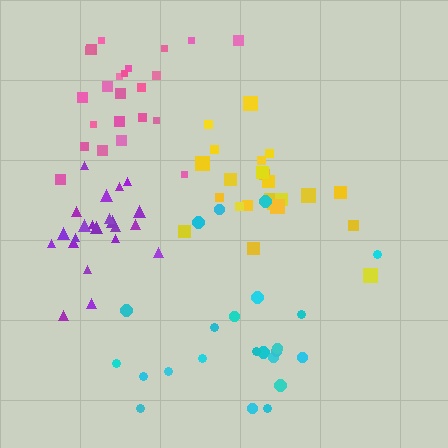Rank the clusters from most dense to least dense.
purple, yellow, pink, cyan.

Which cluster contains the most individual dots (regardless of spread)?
Yellow (23).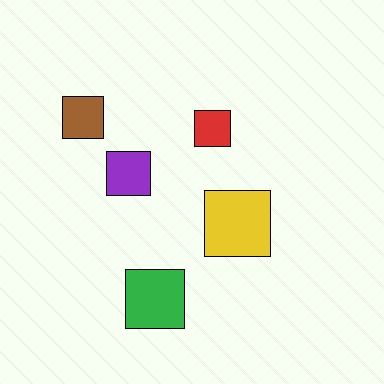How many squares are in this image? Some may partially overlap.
There are 5 squares.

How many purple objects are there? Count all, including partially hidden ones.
There is 1 purple object.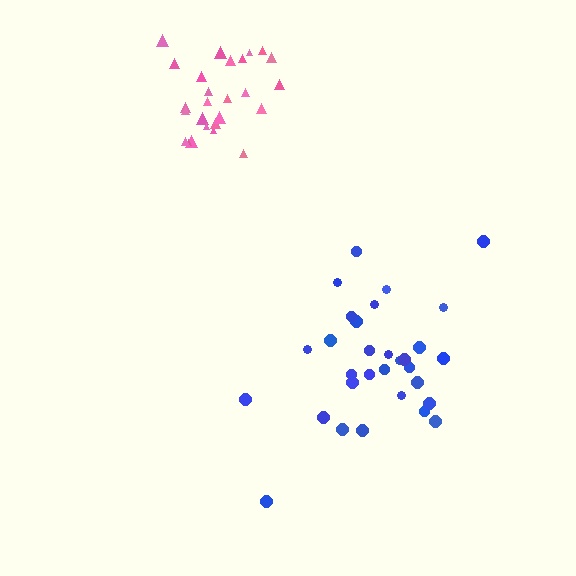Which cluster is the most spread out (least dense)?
Blue.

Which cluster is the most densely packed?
Pink.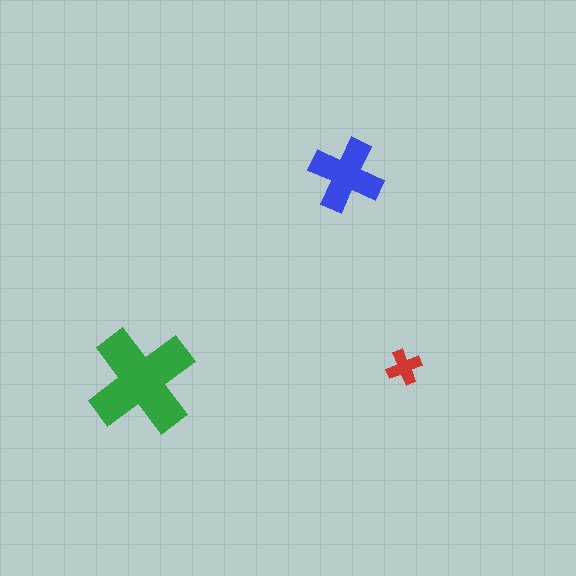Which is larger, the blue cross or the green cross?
The green one.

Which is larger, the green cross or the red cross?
The green one.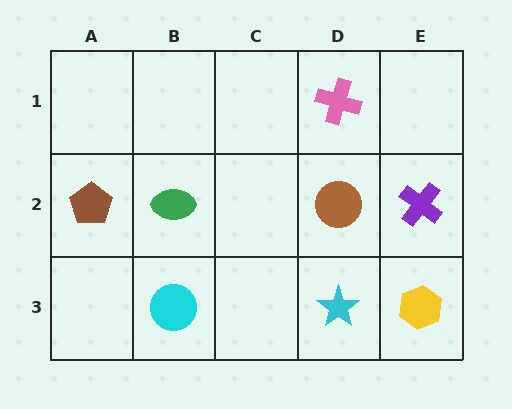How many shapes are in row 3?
3 shapes.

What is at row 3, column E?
A yellow hexagon.